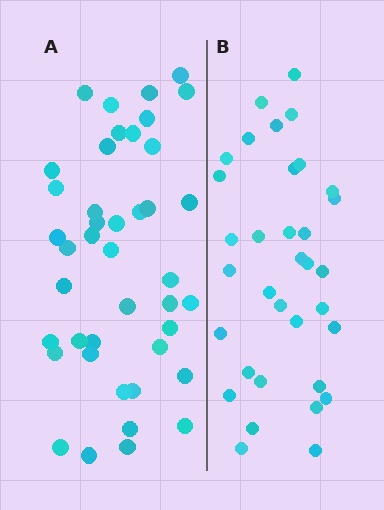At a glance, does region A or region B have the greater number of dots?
Region A (the left region) has more dots.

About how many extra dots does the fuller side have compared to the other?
Region A has roughly 8 or so more dots than region B.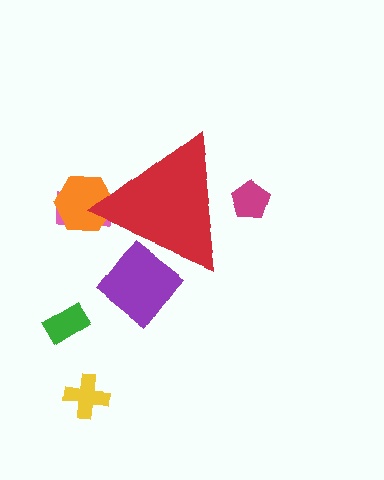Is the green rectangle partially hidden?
No, the green rectangle is fully visible.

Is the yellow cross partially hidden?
No, the yellow cross is fully visible.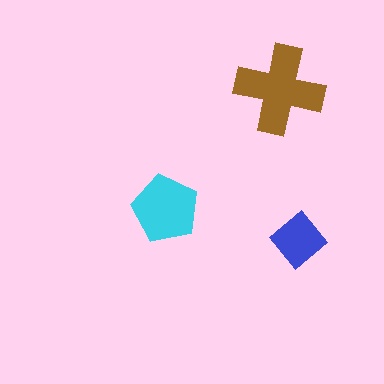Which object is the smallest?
The blue diamond.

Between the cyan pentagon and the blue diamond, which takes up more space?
The cyan pentagon.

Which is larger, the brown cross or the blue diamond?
The brown cross.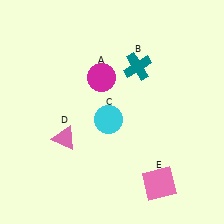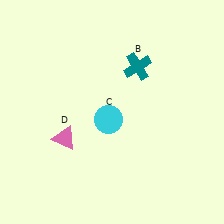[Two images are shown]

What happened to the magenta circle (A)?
The magenta circle (A) was removed in Image 2. It was in the top-left area of Image 1.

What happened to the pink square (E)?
The pink square (E) was removed in Image 2. It was in the bottom-right area of Image 1.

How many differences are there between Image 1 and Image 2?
There are 2 differences between the two images.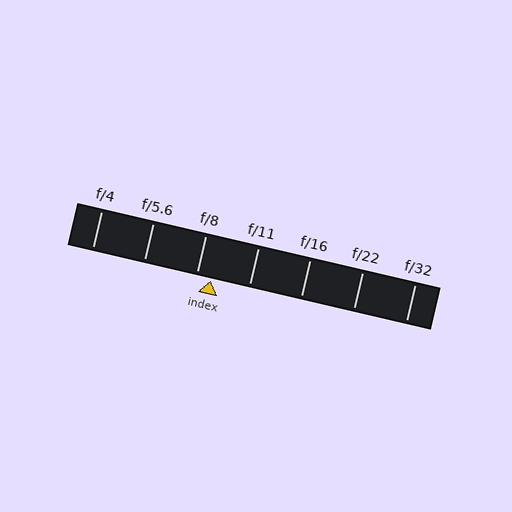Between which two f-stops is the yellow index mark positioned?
The index mark is between f/8 and f/11.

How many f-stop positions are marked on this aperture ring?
There are 7 f-stop positions marked.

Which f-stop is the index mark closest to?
The index mark is closest to f/8.